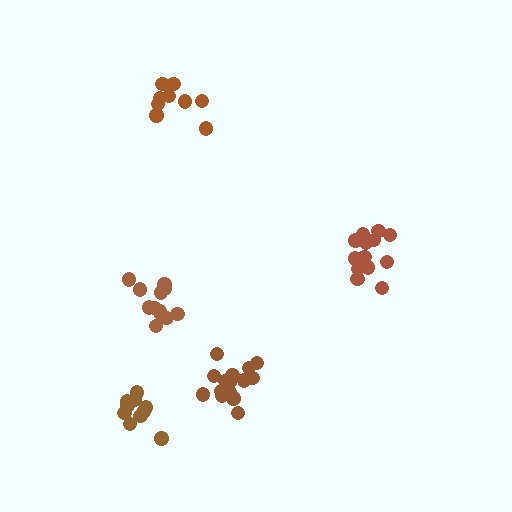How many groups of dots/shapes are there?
There are 5 groups.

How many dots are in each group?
Group 1: 9 dots, Group 2: 15 dots, Group 3: 14 dots, Group 4: 12 dots, Group 5: 10 dots (60 total).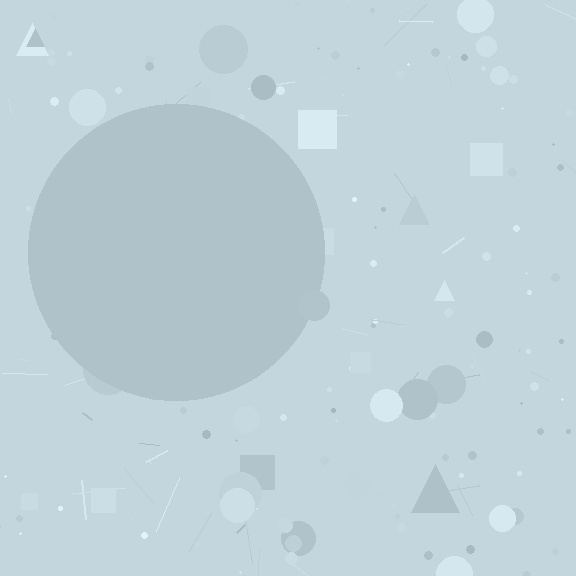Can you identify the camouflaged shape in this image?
The camouflaged shape is a circle.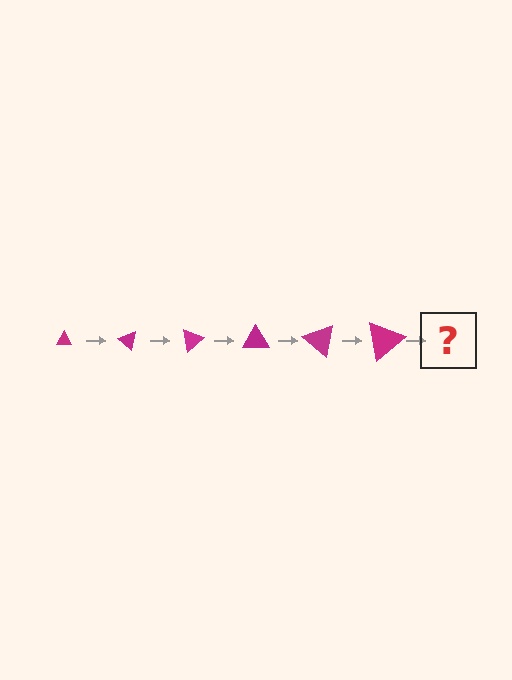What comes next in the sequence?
The next element should be a triangle, larger than the previous one and rotated 240 degrees from the start.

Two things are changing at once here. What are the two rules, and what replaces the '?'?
The two rules are that the triangle grows larger each step and it rotates 40 degrees each step. The '?' should be a triangle, larger than the previous one and rotated 240 degrees from the start.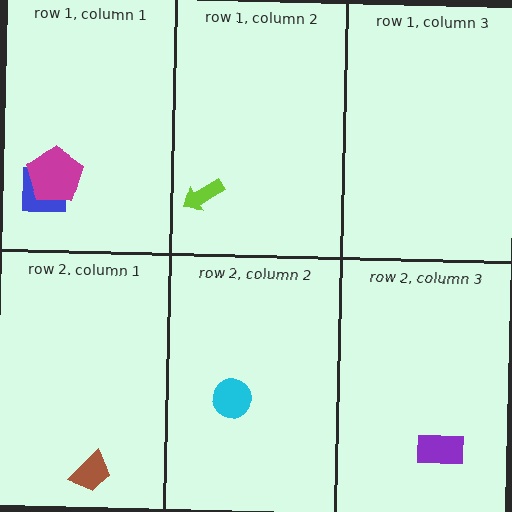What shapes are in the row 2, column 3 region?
The purple rectangle.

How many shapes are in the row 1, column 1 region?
2.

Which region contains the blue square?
The row 1, column 1 region.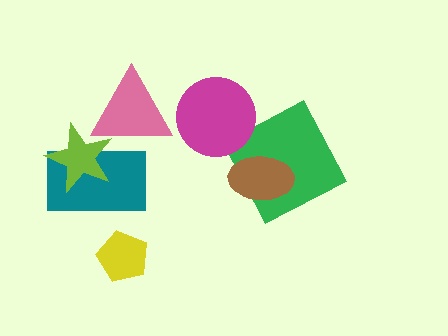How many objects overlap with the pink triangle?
2 objects overlap with the pink triangle.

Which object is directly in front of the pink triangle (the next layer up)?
The teal rectangle is directly in front of the pink triangle.